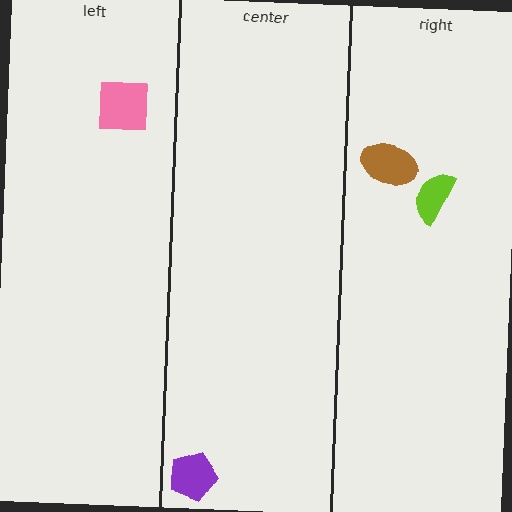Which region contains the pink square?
The left region.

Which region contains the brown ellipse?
The right region.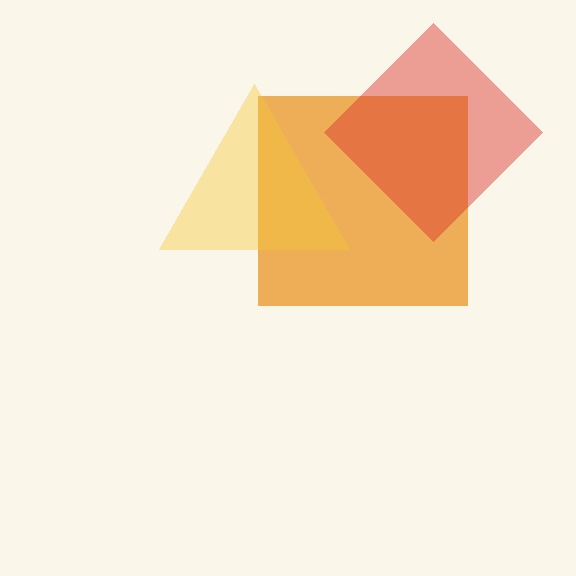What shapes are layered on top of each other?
The layered shapes are: an orange square, a red diamond, a yellow triangle.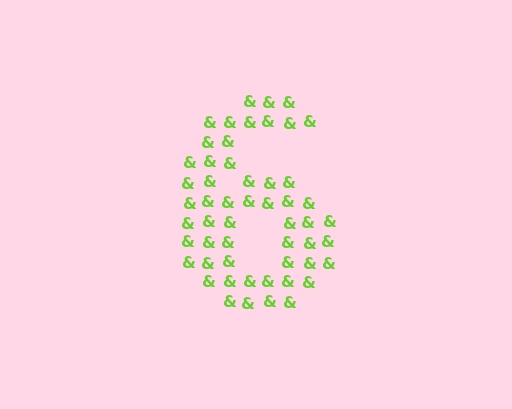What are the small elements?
The small elements are ampersands.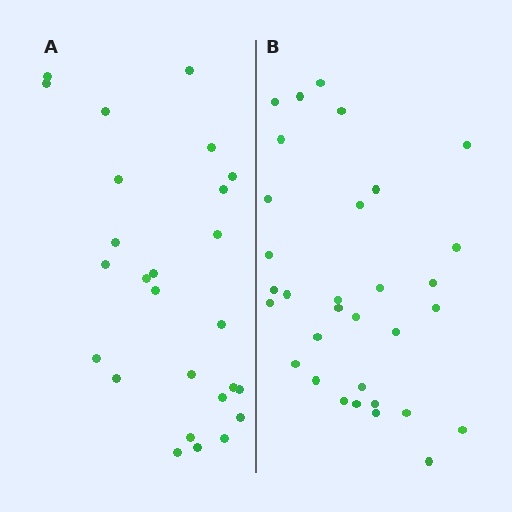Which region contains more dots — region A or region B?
Region B (the right region) has more dots.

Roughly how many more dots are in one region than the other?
Region B has about 6 more dots than region A.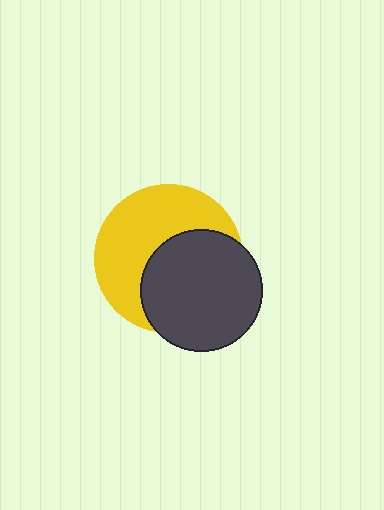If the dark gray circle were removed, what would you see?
You would see the complete yellow circle.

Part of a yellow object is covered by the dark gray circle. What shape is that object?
It is a circle.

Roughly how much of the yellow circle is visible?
About half of it is visible (roughly 53%).